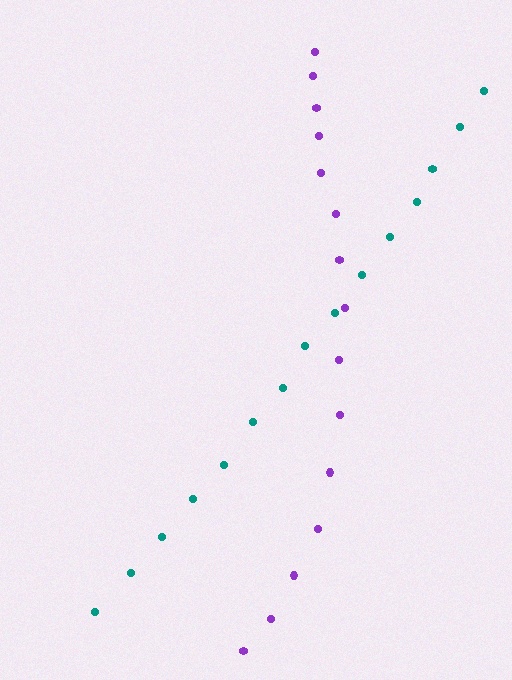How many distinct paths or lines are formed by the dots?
There are 2 distinct paths.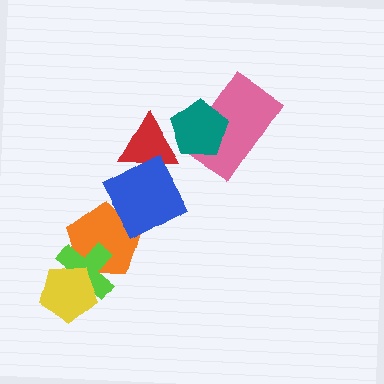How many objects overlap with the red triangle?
2 objects overlap with the red triangle.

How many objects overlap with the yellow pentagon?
1 object overlaps with the yellow pentagon.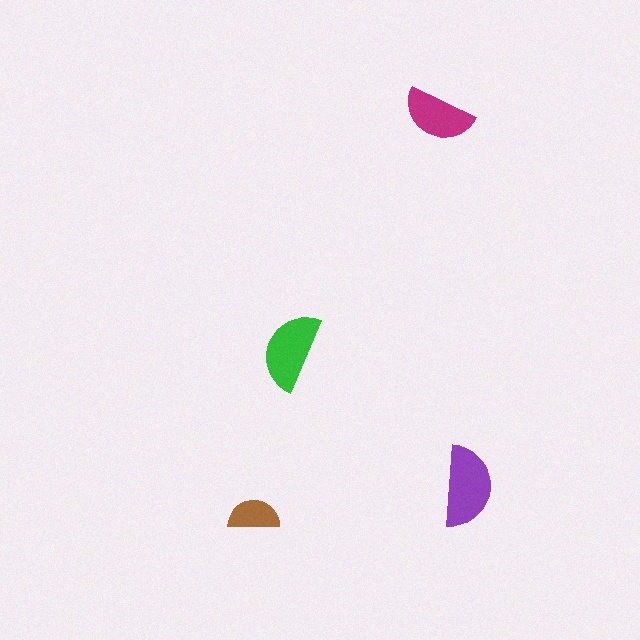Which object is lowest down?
The brown semicircle is bottommost.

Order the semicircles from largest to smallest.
the purple one, the green one, the magenta one, the brown one.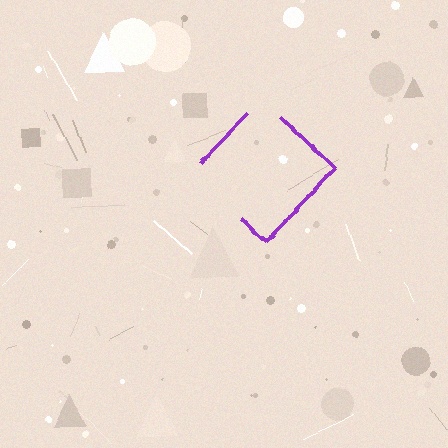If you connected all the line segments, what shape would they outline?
They would outline a diamond.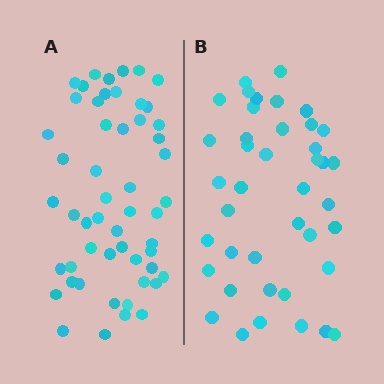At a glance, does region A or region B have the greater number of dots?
Region A (the left region) has more dots.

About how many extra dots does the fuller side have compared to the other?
Region A has roughly 12 or so more dots than region B.